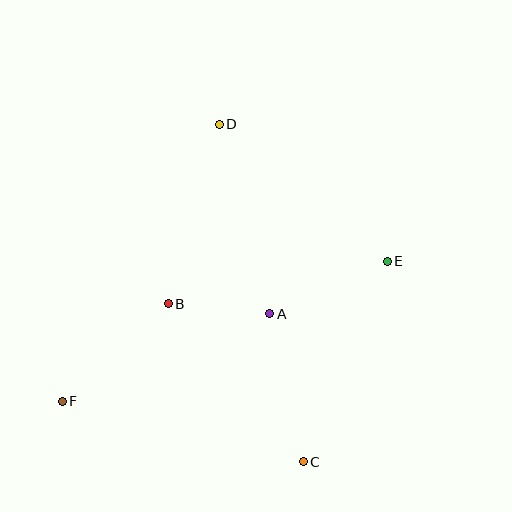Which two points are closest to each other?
Points A and B are closest to each other.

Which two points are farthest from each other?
Points E and F are farthest from each other.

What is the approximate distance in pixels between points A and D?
The distance between A and D is approximately 196 pixels.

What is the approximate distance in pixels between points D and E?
The distance between D and E is approximately 217 pixels.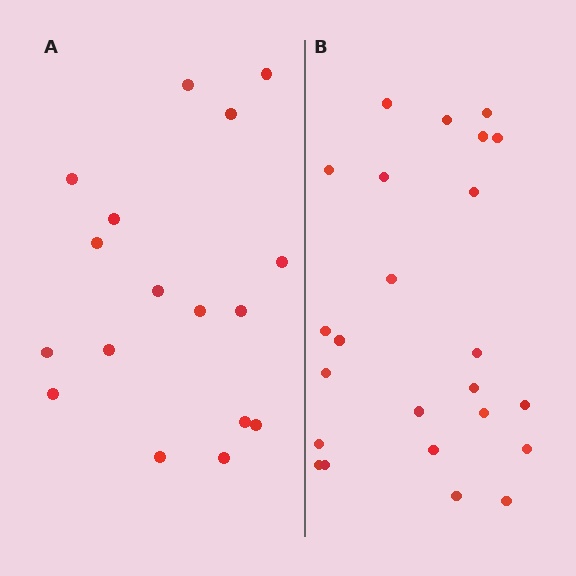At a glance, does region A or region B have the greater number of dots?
Region B (the right region) has more dots.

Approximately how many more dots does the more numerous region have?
Region B has roughly 8 or so more dots than region A.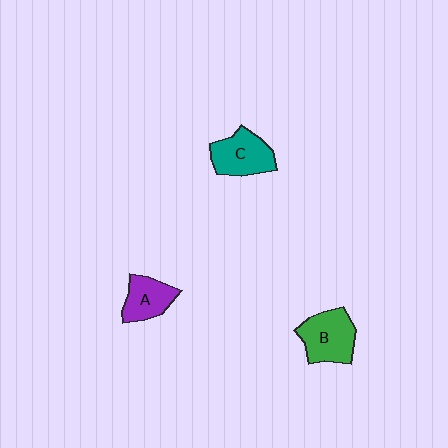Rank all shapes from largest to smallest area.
From largest to smallest: B (green), C (teal), A (purple).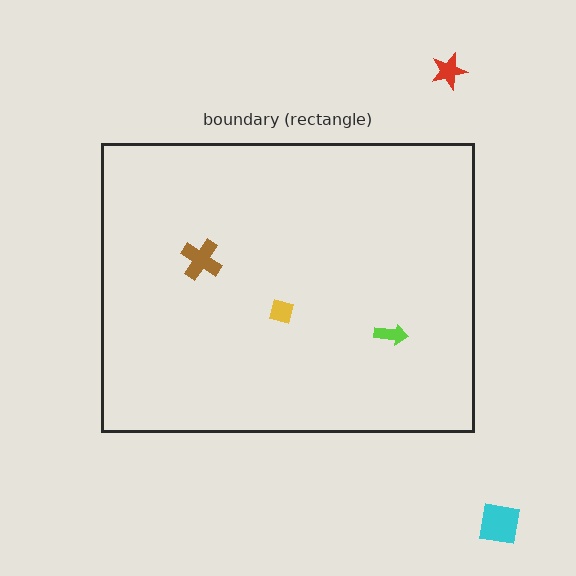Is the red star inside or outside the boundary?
Outside.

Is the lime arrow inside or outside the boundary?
Inside.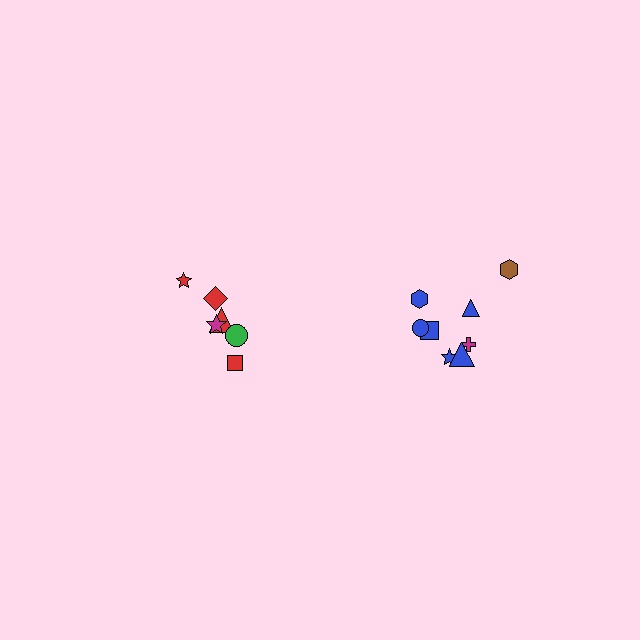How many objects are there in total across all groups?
There are 14 objects.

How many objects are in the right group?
There are 8 objects.